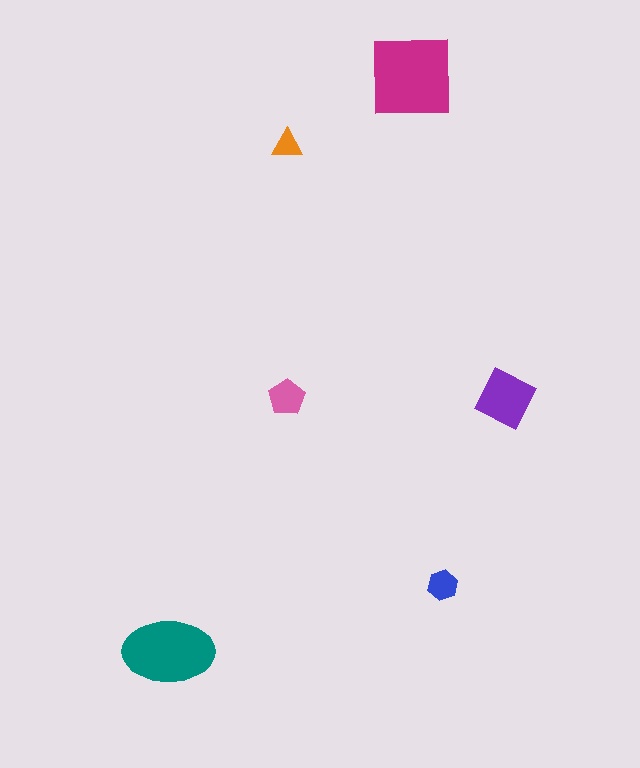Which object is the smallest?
The orange triangle.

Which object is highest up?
The magenta square is topmost.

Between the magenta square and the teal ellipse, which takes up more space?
The magenta square.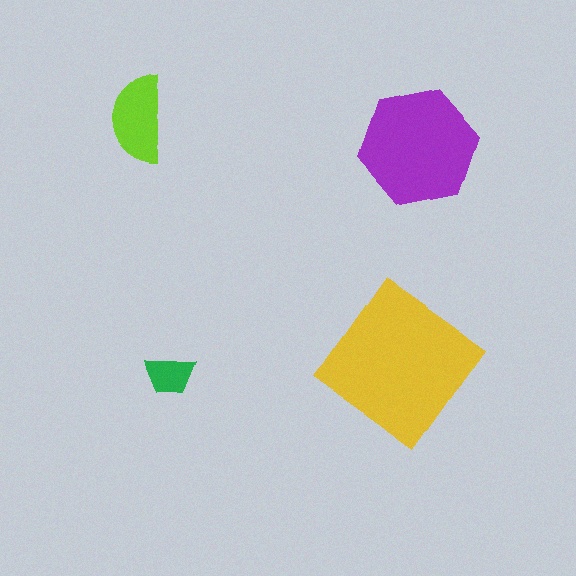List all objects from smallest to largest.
The green trapezoid, the lime semicircle, the purple hexagon, the yellow diamond.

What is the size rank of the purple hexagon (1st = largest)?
2nd.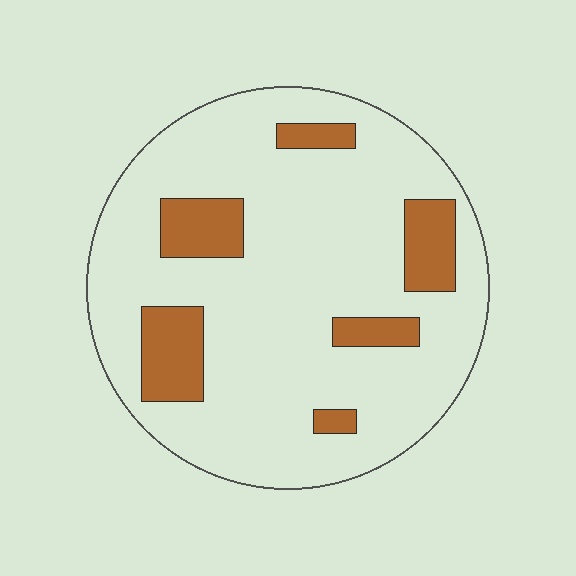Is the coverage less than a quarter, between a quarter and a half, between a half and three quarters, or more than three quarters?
Less than a quarter.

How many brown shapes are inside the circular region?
6.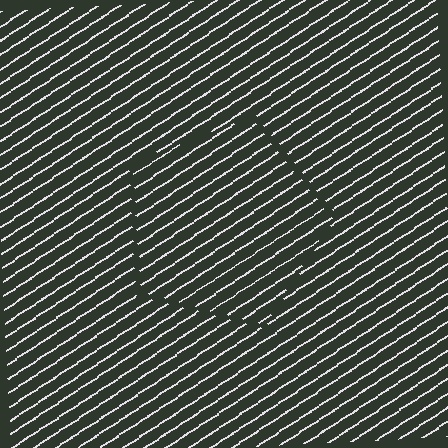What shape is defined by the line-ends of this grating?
An illusory pentagon. The interior of the shape contains the same grating, shifted by half a period — the contour is defined by the phase discontinuity where line-ends from the inner and outer gratings abut.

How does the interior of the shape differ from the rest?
The interior of the shape contains the same grating, shifted by half a period — the contour is defined by the phase discontinuity where line-ends from the inner and outer gratings abut.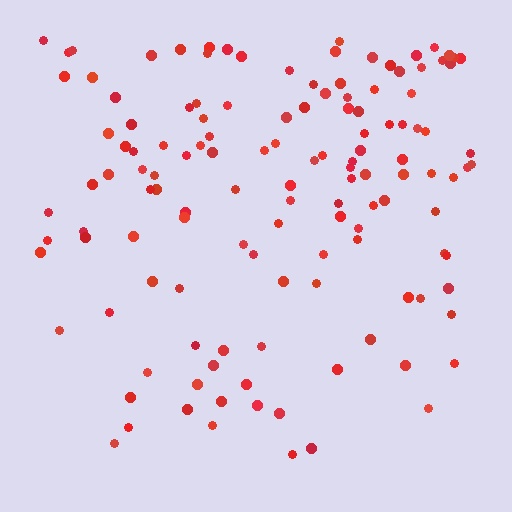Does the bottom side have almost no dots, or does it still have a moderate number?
Still a moderate number, just noticeably fewer than the top.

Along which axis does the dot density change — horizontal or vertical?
Vertical.